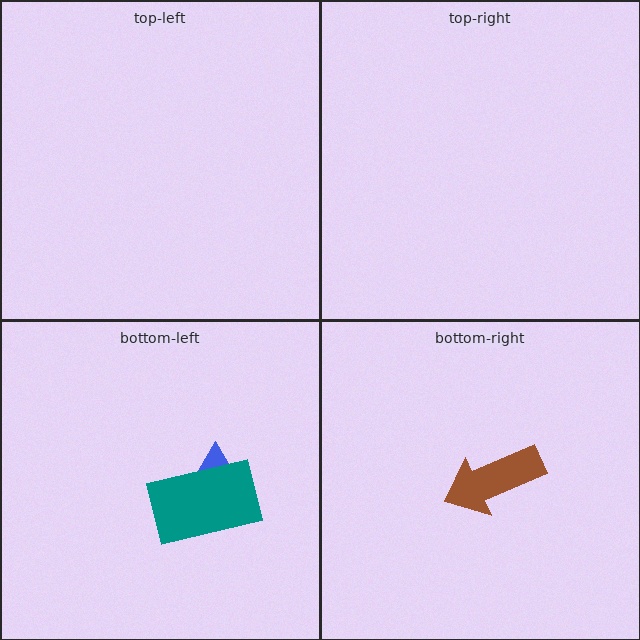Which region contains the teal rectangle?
The bottom-left region.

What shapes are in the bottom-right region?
The brown arrow.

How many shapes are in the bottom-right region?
1.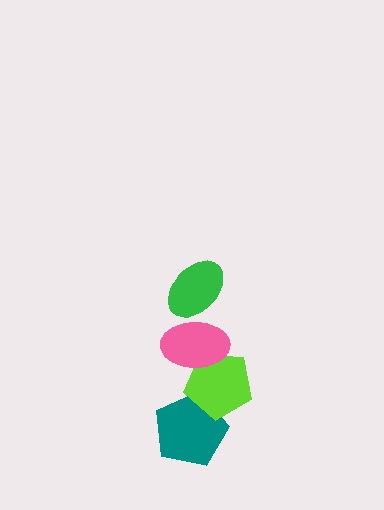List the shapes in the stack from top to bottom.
From top to bottom: the green ellipse, the pink ellipse, the lime pentagon, the teal pentagon.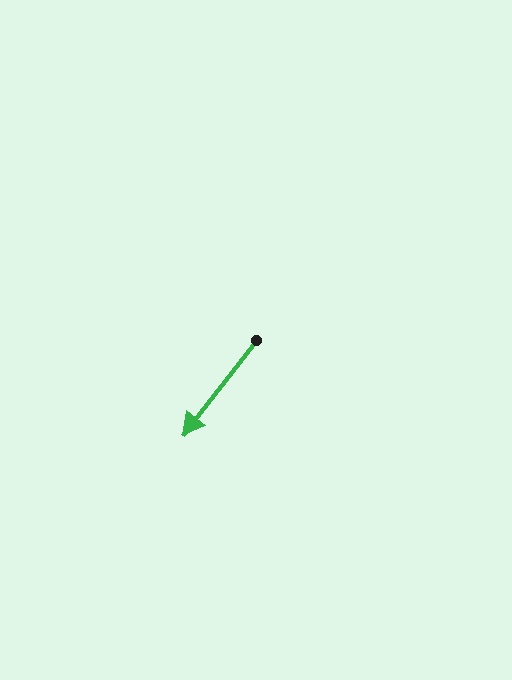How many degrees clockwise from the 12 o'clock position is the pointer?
Approximately 218 degrees.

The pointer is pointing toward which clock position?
Roughly 7 o'clock.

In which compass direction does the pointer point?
Southwest.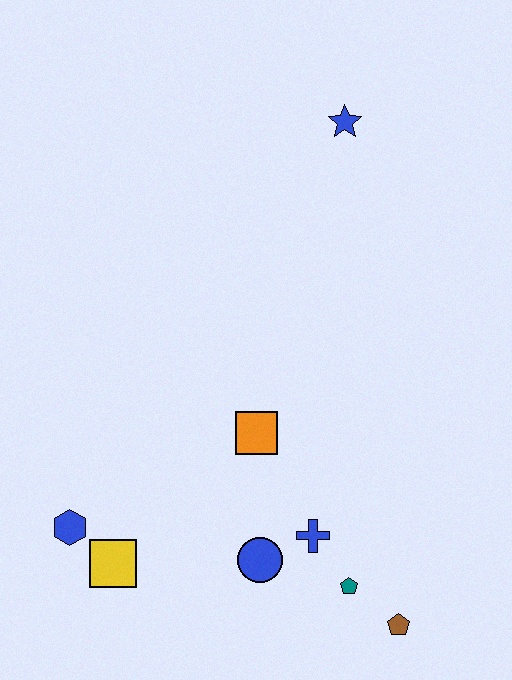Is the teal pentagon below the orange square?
Yes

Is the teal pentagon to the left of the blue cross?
No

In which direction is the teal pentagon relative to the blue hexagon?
The teal pentagon is to the right of the blue hexagon.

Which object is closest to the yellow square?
The blue hexagon is closest to the yellow square.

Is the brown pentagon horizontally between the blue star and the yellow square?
No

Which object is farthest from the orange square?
The blue star is farthest from the orange square.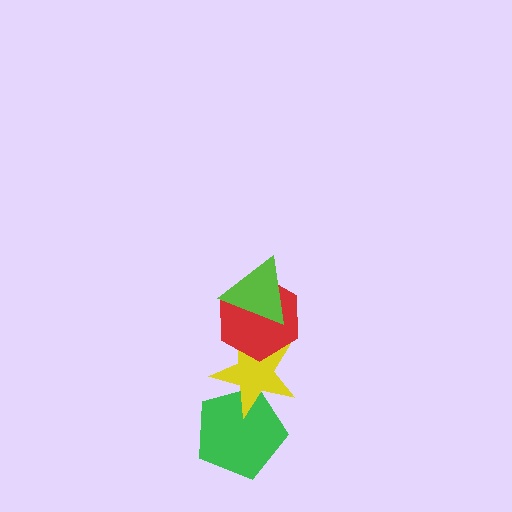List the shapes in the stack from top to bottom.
From top to bottom: the lime triangle, the red hexagon, the yellow star, the green pentagon.